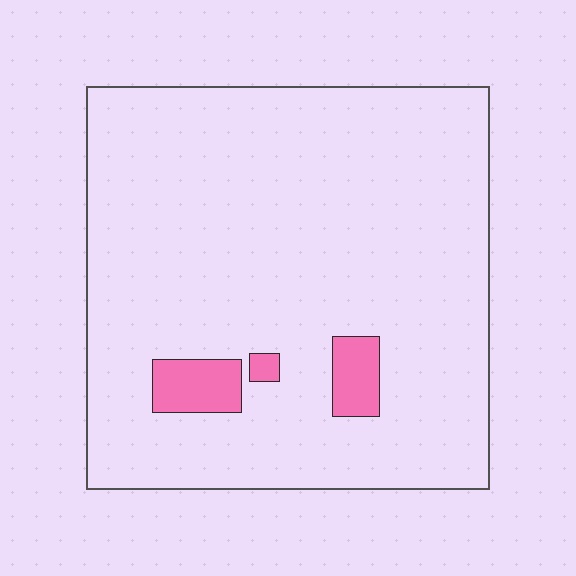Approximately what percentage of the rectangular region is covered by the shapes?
Approximately 5%.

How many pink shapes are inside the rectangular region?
3.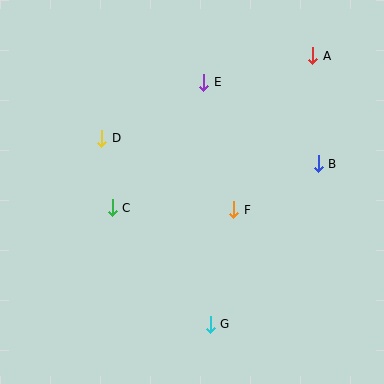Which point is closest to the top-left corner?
Point D is closest to the top-left corner.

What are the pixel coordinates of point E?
Point E is at (204, 82).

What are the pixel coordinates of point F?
Point F is at (234, 210).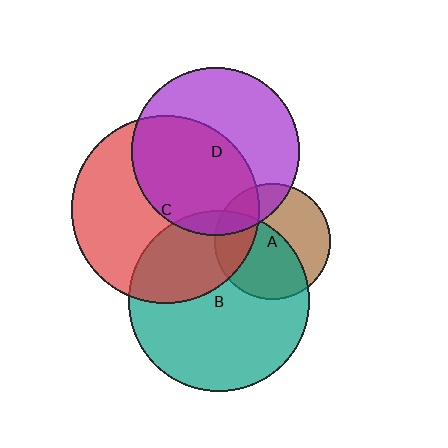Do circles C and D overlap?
Yes.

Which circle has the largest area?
Circle C (red).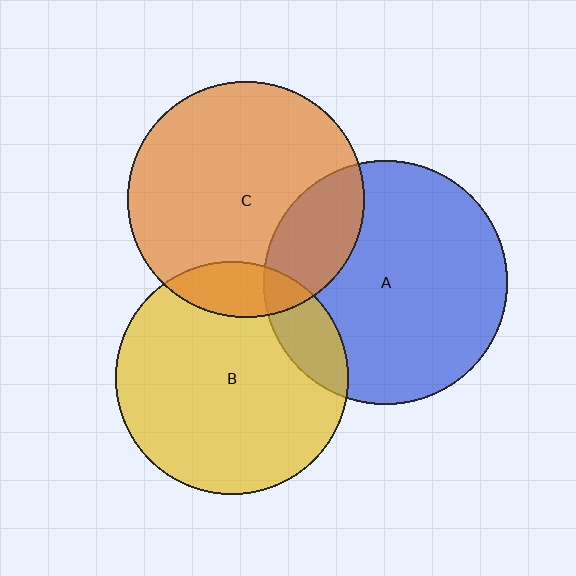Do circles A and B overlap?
Yes.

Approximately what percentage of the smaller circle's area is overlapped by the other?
Approximately 15%.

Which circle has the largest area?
Circle A (blue).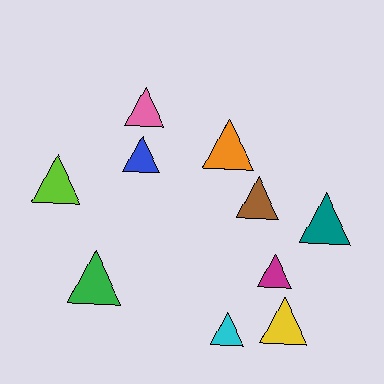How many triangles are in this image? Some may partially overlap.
There are 10 triangles.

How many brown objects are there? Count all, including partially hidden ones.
There is 1 brown object.